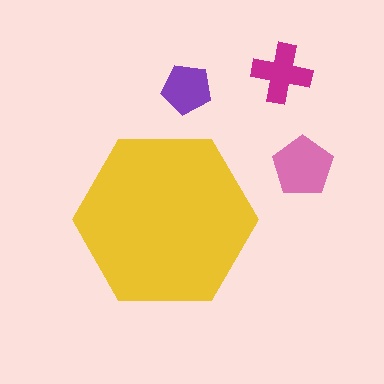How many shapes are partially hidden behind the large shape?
0 shapes are partially hidden.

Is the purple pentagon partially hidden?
No, the purple pentagon is fully visible.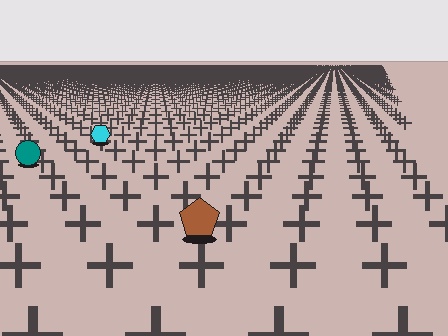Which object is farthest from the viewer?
The cyan hexagon is farthest from the viewer. It appears smaller and the ground texture around it is denser.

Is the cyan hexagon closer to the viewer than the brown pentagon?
No. The brown pentagon is closer — you can tell from the texture gradient: the ground texture is coarser near it.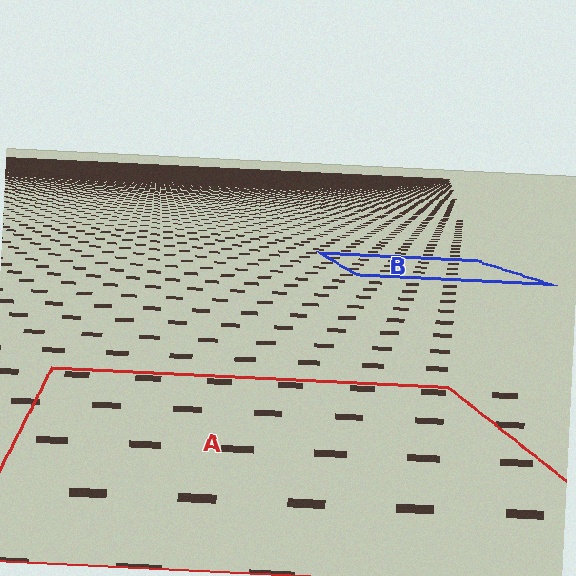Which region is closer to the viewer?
Region A is closer. The texture elements there are larger and more spread out.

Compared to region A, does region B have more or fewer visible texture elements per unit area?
Region B has more texture elements per unit area — they are packed more densely because it is farther away.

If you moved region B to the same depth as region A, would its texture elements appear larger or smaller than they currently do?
They would appear larger. At a closer depth, the same texture elements are projected at a bigger on-screen size.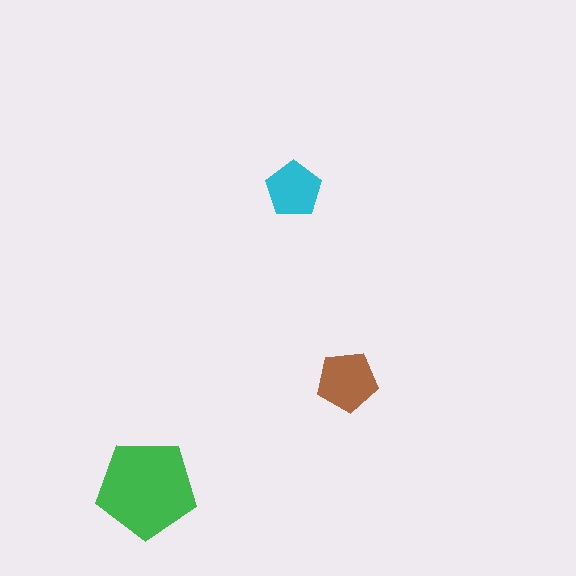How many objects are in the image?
There are 3 objects in the image.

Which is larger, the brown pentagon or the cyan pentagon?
The brown one.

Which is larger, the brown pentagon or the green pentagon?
The green one.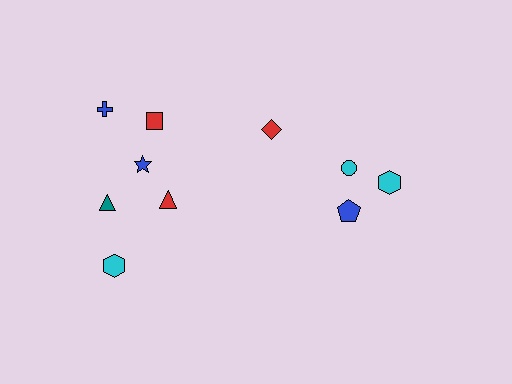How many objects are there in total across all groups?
There are 10 objects.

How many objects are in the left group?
There are 6 objects.